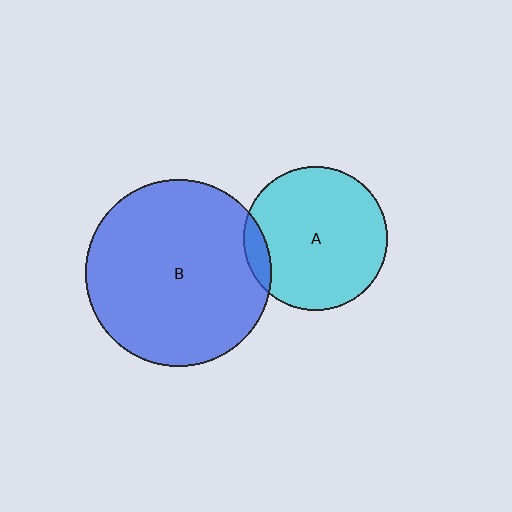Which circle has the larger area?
Circle B (blue).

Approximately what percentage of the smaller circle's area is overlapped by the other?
Approximately 10%.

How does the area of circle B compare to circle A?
Approximately 1.7 times.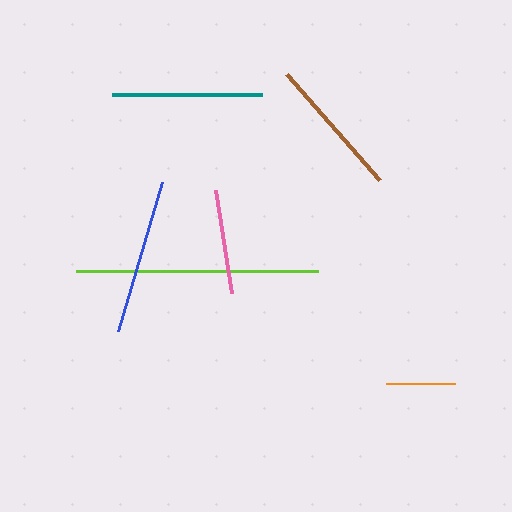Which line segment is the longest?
The lime line is the longest at approximately 242 pixels.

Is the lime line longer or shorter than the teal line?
The lime line is longer than the teal line.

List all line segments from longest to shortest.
From longest to shortest: lime, blue, teal, brown, pink, orange.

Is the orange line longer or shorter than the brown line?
The brown line is longer than the orange line.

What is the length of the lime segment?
The lime segment is approximately 242 pixels long.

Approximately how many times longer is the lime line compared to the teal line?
The lime line is approximately 1.6 times the length of the teal line.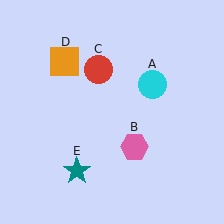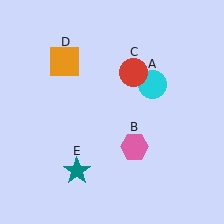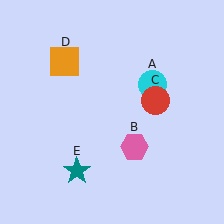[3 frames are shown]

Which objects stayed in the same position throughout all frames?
Cyan circle (object A) and pink hexagon (object B) and orange square (object D) and teal star (object E) remained stationary.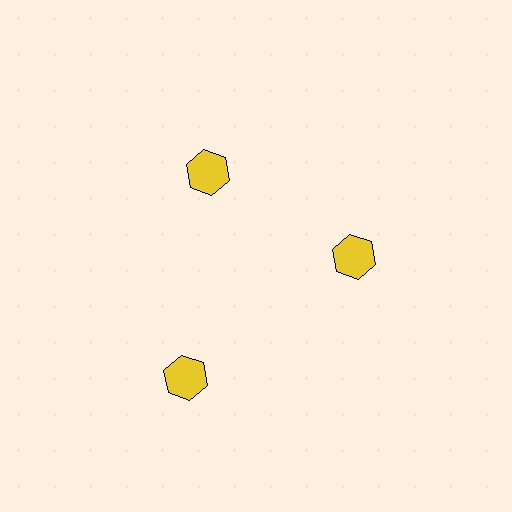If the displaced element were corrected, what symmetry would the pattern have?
It would have 3-fold rotational symmetry — the pattern would map onto itself every 120 degrees.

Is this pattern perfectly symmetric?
No. The 3 yellow hexagons are arranged in a ring, but one element near the 7 o'clock position is pushed outward from the center, breaking the 3-fold rotational symmetry.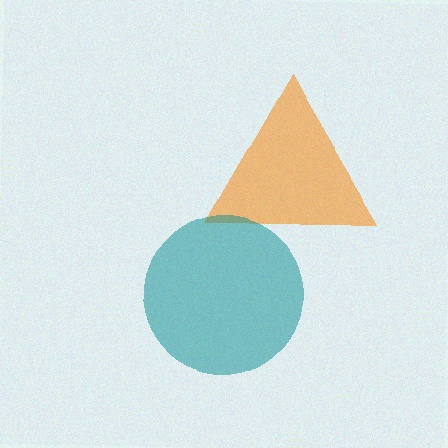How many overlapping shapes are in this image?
There are 2 overlapping shapes in the image.